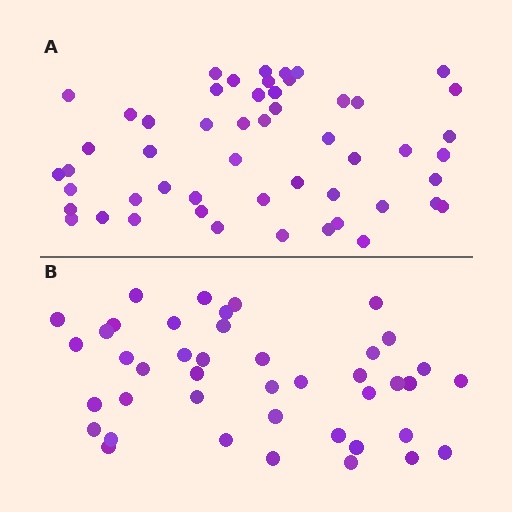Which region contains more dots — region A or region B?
Region A (the top region) has more dots.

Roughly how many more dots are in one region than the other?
Region A has roughly 10 or so more dots than region B.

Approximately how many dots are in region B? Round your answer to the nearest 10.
About 40 dots. (The exact count is 42, which rounds to 40.)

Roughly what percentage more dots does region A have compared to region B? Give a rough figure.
About 25% more.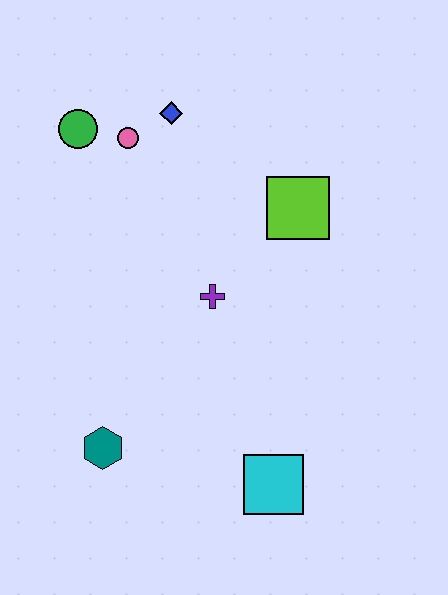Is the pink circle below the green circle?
Yes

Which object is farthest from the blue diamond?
The cyan square is farthest from the blue diamond.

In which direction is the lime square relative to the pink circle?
The lime square is to the right of the pink circle.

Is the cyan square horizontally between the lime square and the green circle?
Yes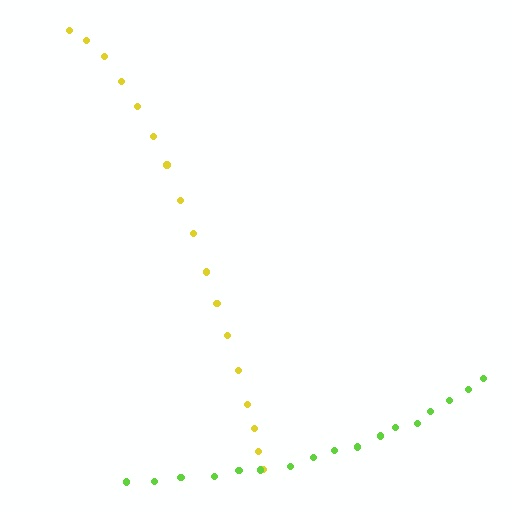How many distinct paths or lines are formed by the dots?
There are 2 distinct paths.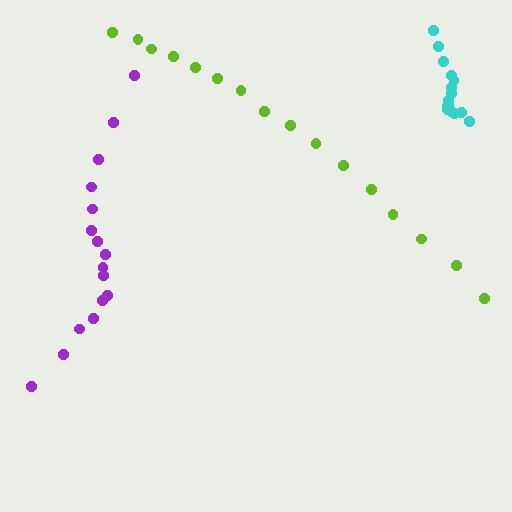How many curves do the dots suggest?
There are 3 distinct paths.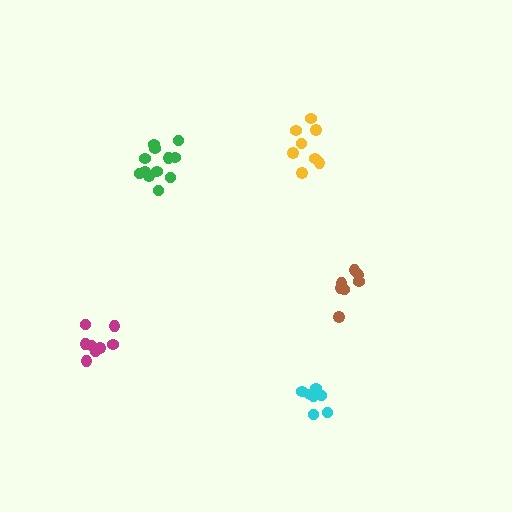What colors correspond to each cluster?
The clusters are colored: magenta, yellow, green, cyan, brown.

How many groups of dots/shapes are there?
There are 5 groups.